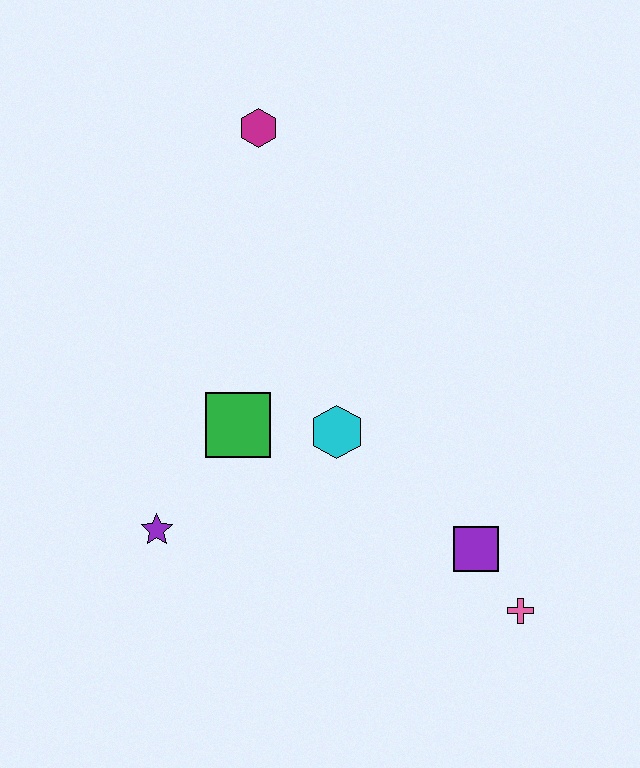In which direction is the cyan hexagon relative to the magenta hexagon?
The cyan hexagon is below the magenta hexagon.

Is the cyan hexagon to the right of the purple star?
Yes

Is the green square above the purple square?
Yes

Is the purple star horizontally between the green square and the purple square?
No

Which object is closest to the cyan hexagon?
The green square is closest to the cyan hexagon.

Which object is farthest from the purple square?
The magenta hexagon is farthest from the purple square.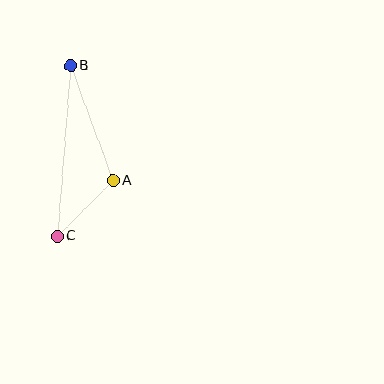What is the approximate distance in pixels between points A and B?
The distance between A and B is approximately 122 pixels.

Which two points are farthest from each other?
Points B and C are farthest from each other.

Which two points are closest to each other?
Points A and C are closest to each other.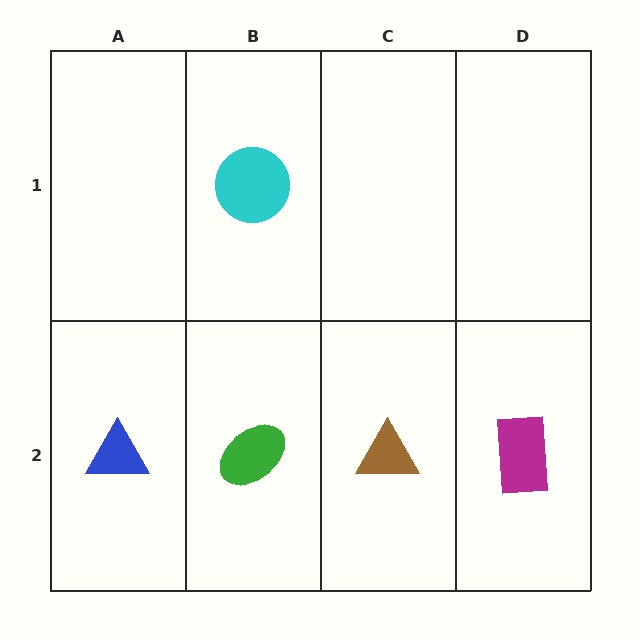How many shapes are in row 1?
1 shape.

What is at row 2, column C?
A brown triangle.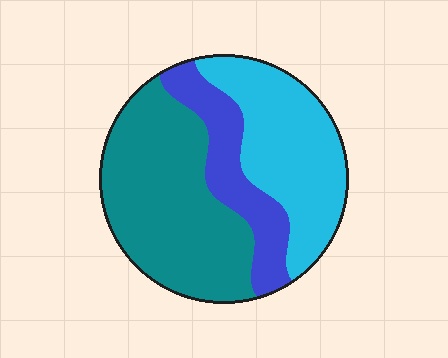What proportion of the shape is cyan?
Cyan takes up about one third (1/3) of the shape.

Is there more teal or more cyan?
Teal.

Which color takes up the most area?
Teal, at roughly 45%.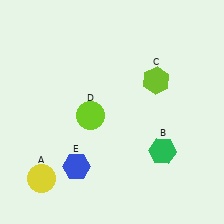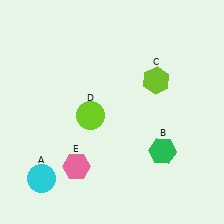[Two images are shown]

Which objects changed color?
A changed from yellow to cyan. E changed from blue to pink.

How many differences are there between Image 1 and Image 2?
There are 2 differences between the two images.